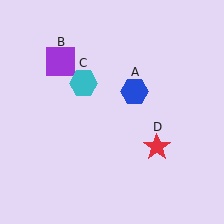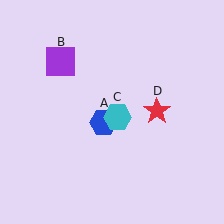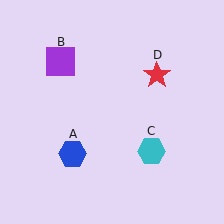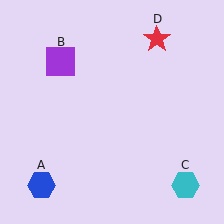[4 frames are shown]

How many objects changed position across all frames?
3 objects changed position: blue hexagon (object A), cyan hexagon (object C), red star (object D).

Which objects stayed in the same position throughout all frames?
Purple square (object B) remained stationary.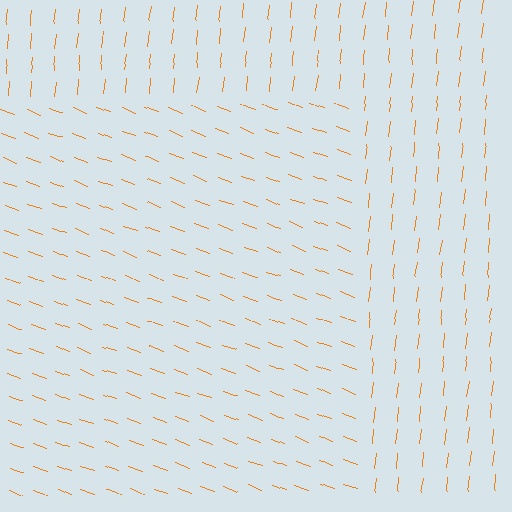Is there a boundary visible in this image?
Yes, there is a texture boundary formed by a change in line orientation.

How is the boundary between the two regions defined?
The boundary is defined purely by a change in line orientation (approximately 76 degrees difference). All lines are the same color and thickness.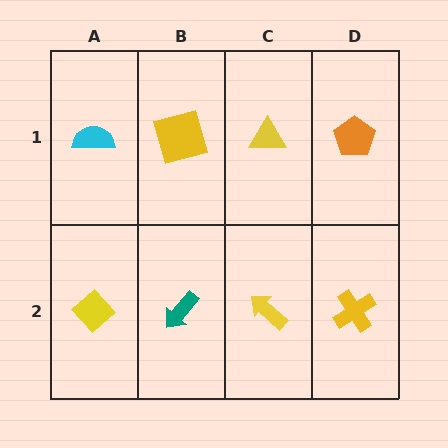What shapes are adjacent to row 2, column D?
An orange pentagon (row 1, column D), a yellow arrow (row 2, column C).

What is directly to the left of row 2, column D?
A yellow arrow.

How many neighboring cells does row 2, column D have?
2.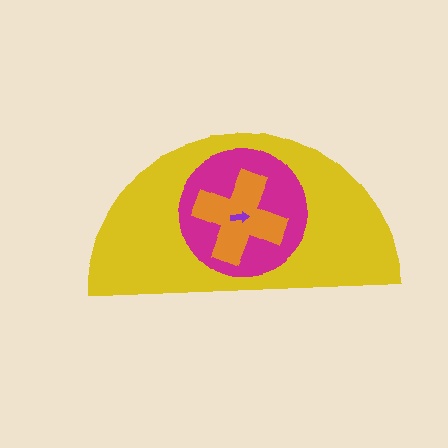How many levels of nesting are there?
4.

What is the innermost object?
The purple arrow.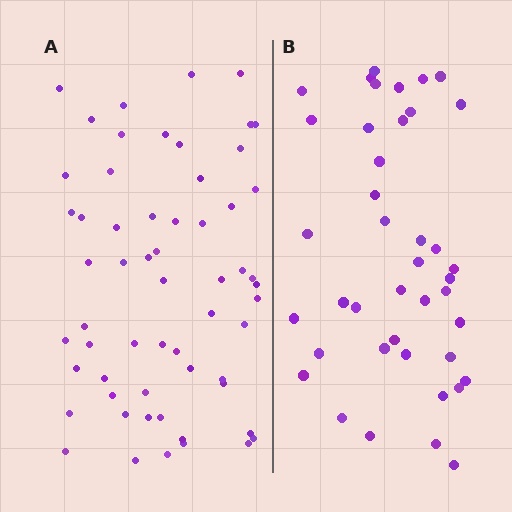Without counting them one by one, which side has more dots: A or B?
Region A (the left region) has more dots.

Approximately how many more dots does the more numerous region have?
Region A has approximately 20 more dots than region B.